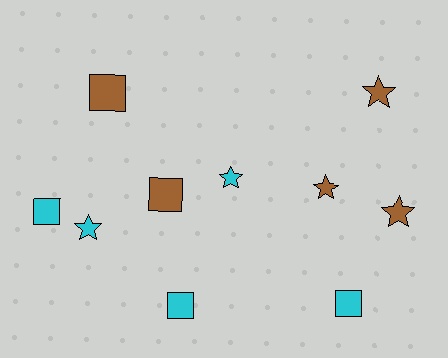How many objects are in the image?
There are 10 objects.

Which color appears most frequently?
Cyan, with 5 objects.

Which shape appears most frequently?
Star, with 5 objects.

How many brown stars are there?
There are 3 brown stars.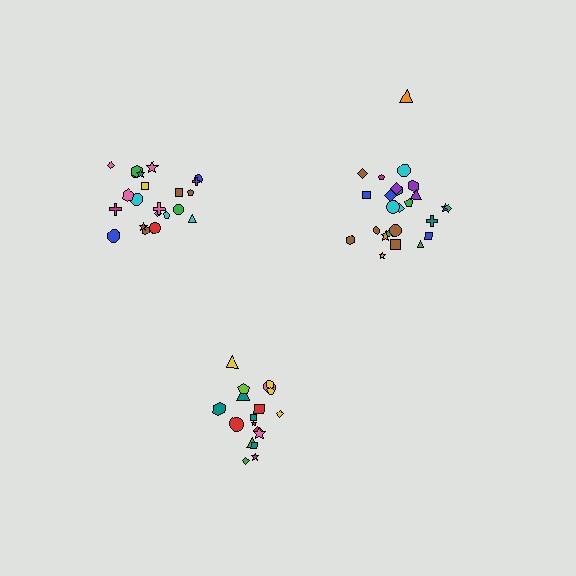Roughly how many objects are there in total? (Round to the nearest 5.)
Roughly 65 objects in total.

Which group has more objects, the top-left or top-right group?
The top-right group.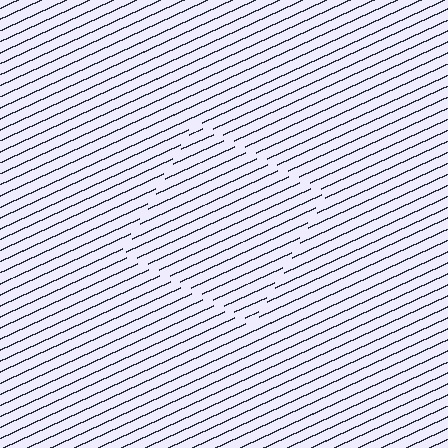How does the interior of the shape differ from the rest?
The interior of the shape contains the same grating, shifted by half a period — the contour is defined by the phase discontinuity where line-ends from the inner and outer gratings abut.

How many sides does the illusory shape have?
4 sides — the line-ends trace a square.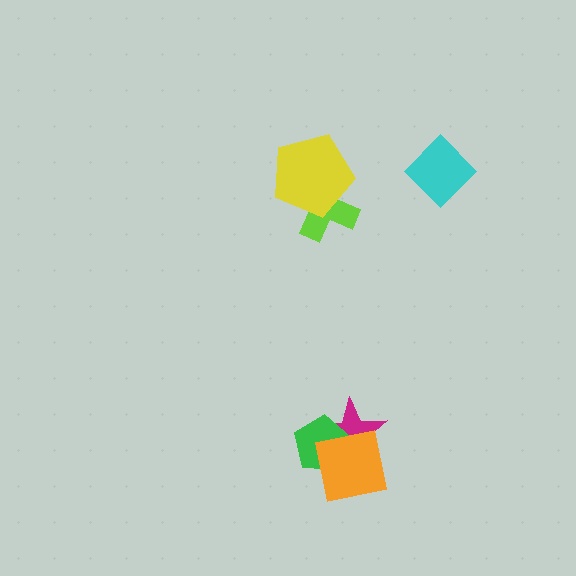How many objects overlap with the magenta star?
2 objects overlap with the magenta star.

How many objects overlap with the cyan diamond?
0 objects overlap with the cyan diamond.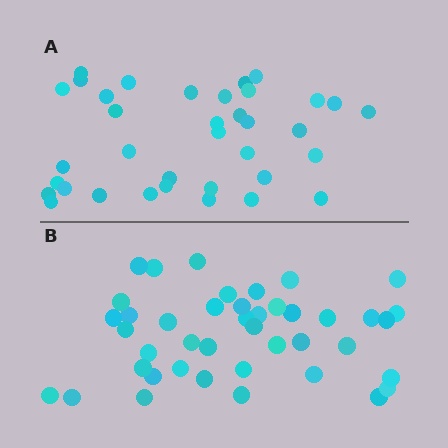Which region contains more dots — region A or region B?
Region B (the bottom region) has more dots.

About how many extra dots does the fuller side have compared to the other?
Region B has about 6 more dots than region A.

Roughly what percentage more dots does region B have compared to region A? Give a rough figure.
About 15% more.